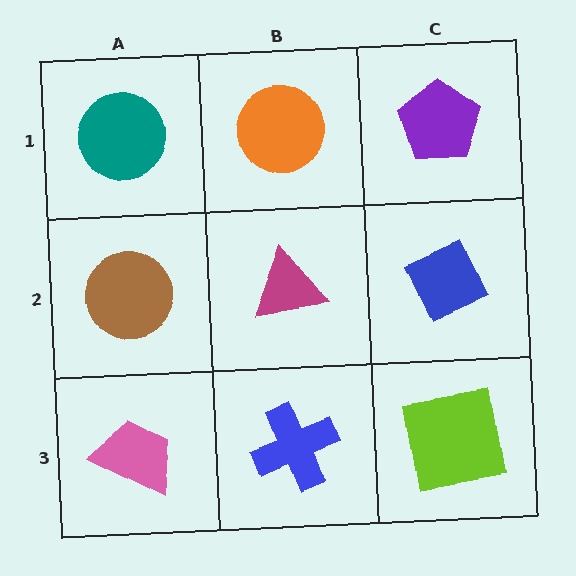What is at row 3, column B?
A blue cross.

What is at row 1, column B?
An orange circle.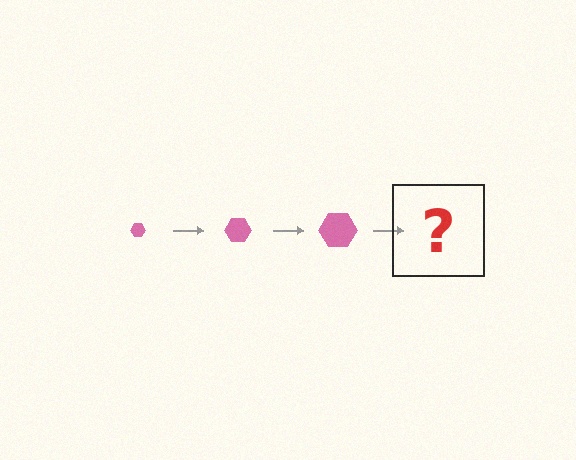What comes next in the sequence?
The next element should be a pink hexagon, larger than the previous one.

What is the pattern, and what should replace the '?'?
The pattern is that the hexagon gets progressively larger each step. The '?' should be a pink hexagon, larger than the previous one.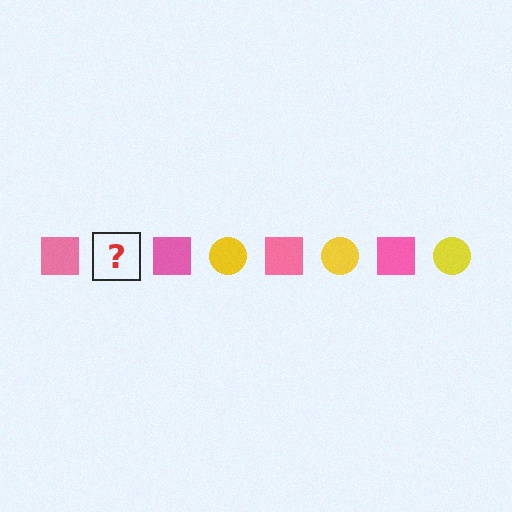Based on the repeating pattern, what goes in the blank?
The blank should be a yellow circle.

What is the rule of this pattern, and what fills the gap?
The rule is that the pattern alternates between pink square and yellow circle. The gap should be filled with a yellow circle.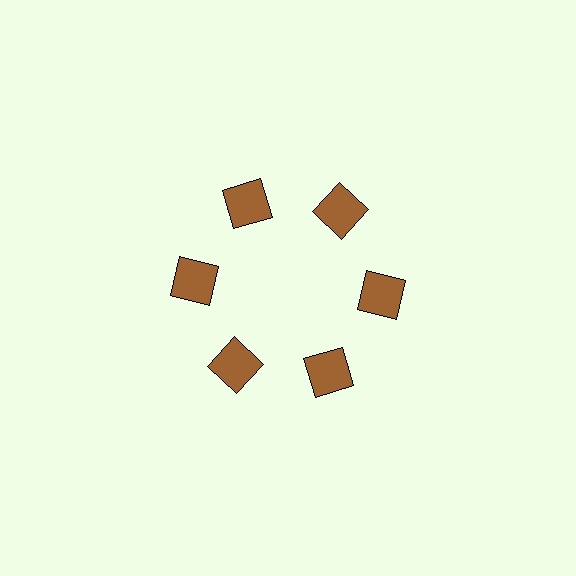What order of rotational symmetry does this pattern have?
This pattern has 6-fold rotational symmetry.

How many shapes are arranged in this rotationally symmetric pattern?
There are 6 shapes, arranged in 6 groups of 1.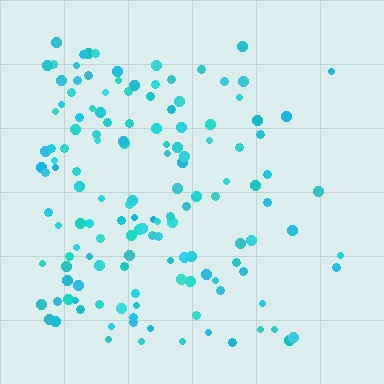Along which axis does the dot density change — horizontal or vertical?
Horizontal.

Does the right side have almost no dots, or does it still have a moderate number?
Still a moderate number, just noticeably fewer than the left.